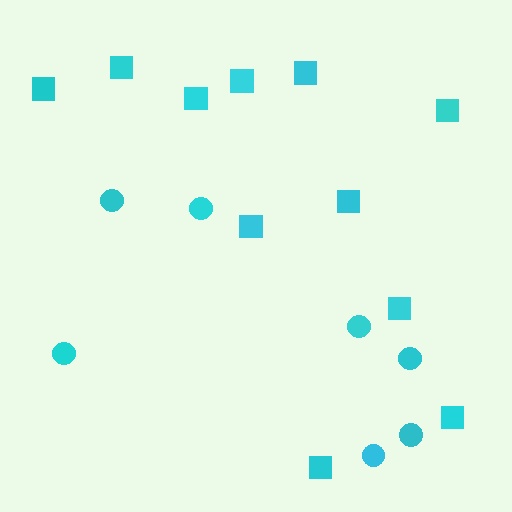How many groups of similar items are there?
There are 2 groups: one group of circles (7) and one group of squares (11).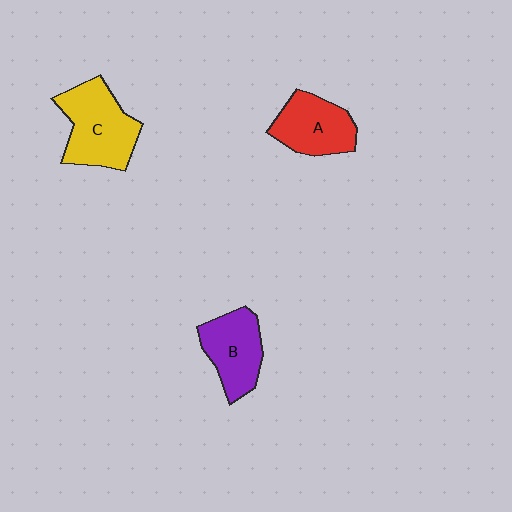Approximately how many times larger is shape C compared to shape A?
Approximately 1.3 times.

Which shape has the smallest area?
Shape A (red).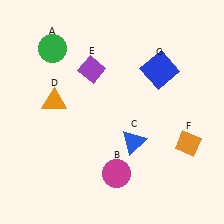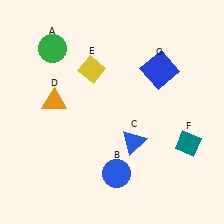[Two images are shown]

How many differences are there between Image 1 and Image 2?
There are 3 differences between the two images.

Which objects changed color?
B changed from magenta to blue. E changed from purple to yellow. F changed from orange to teal.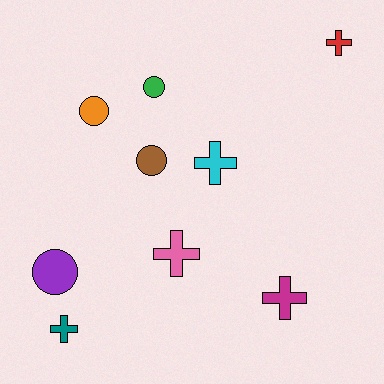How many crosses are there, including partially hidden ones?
There are 5 crosses.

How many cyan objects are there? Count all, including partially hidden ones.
There is 1 cyan object.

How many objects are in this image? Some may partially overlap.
There are 9 objects.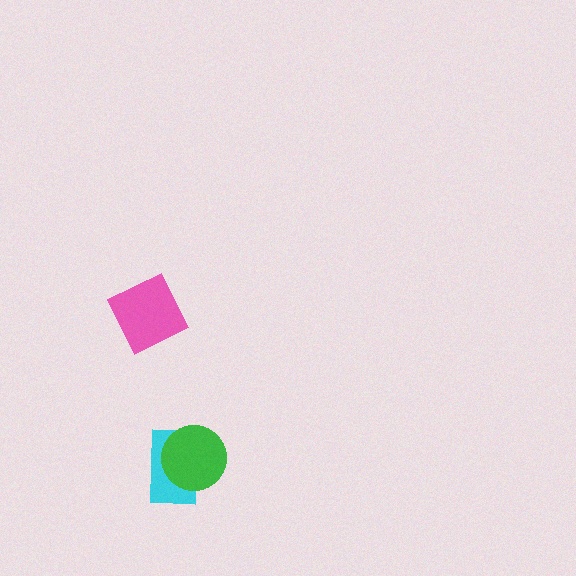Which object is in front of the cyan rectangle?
The green circle is in front of the cyan rectangle.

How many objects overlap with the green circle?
1 object overlaps with the green circle.